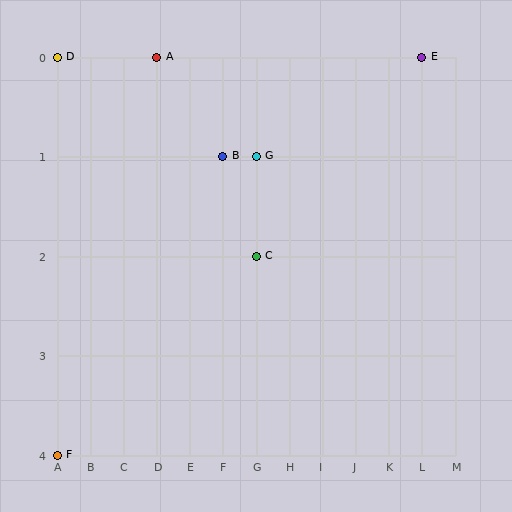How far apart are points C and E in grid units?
Points C and E are 5 columns and 2 rows apart (about 5.4 grid units diagonally).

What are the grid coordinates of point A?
Point A is at grid coordinates (D, 0).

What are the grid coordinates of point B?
Point B is at grid coordinates (F, 1).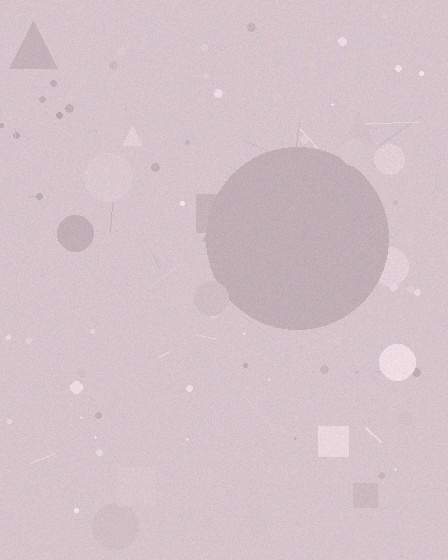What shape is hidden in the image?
A circle is hidden in the image.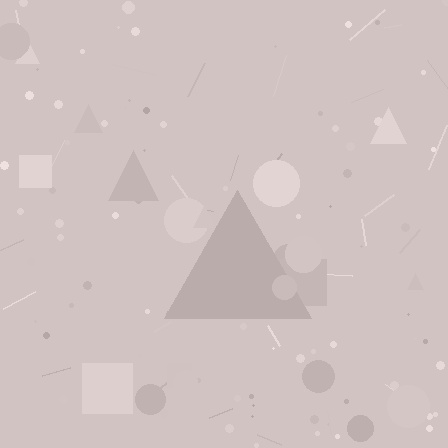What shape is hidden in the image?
A triangle is hidden in the image.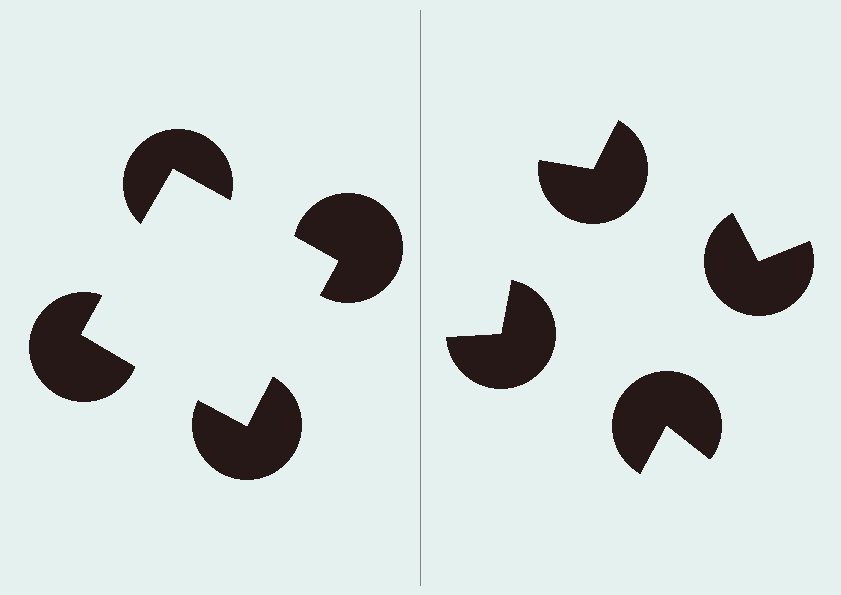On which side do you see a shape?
An illusory square appears on the left side. On the right side the wedge cuts are rotated, so no coherent shape forms.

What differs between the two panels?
The pac-man discs are positioned identically on both sides; only the wedge orientations differ. On the left they align to a square; on the right they are misaligned.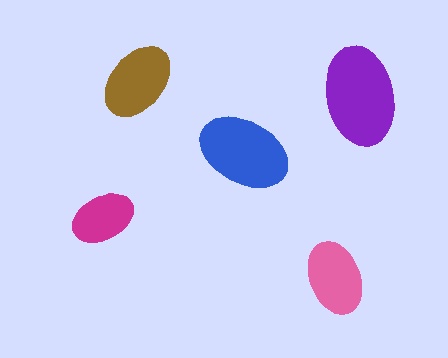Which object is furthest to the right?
The purple ellipse is rightmost.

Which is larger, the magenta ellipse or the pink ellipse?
The pink one.